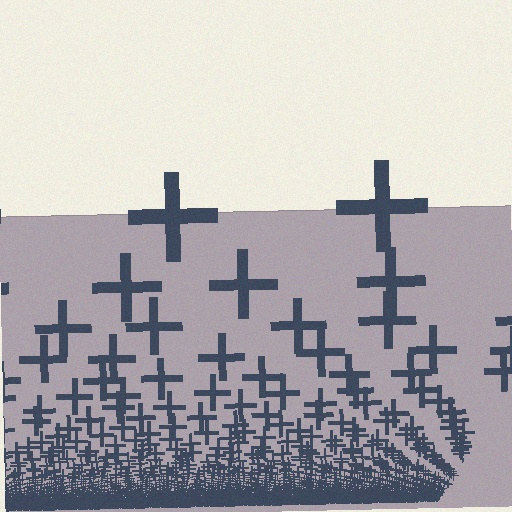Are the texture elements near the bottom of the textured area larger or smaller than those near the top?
Smaller. The gradient is inverted — elements near the bottom are smaller and denser.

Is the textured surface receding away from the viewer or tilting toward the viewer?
The surface appears to tilt toward the viewer. Texture elements get larger and sparser toward the top.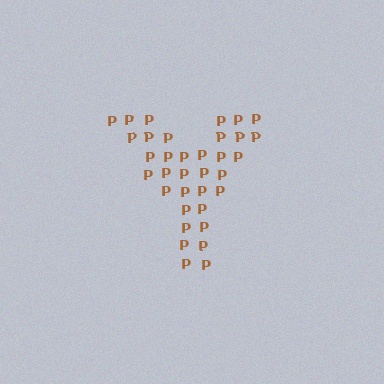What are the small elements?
The small elements are letter P's.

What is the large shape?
The large shape is the letter Y.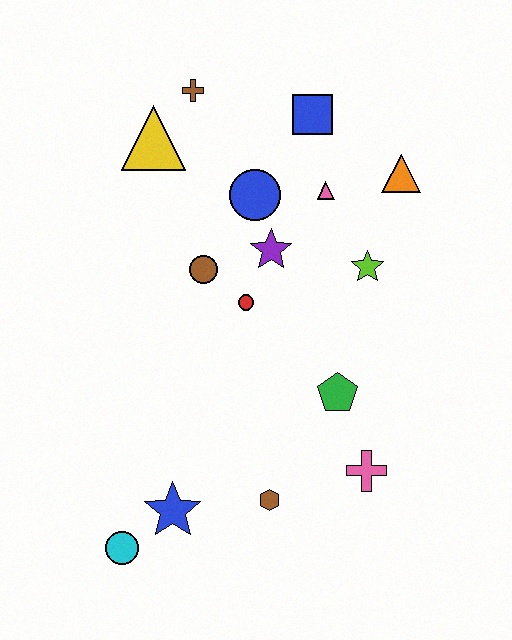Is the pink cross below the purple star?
Yes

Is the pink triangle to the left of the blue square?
No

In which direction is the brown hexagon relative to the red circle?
The brown hexagon is below the red circle.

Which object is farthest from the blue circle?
The cyan circle is farthest from the blue circle.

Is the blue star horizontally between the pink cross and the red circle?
No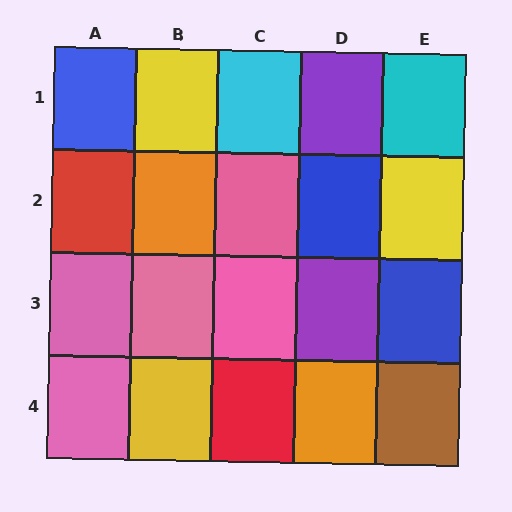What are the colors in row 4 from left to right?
Pink, yellow, red, orange, brown.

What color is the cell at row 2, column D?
Blue.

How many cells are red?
2 cells are red.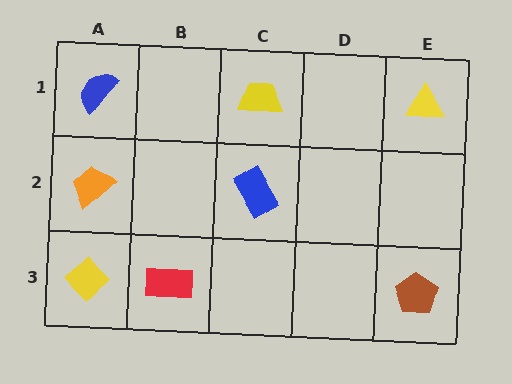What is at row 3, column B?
A red rectangle.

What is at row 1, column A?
A blue semicircle.